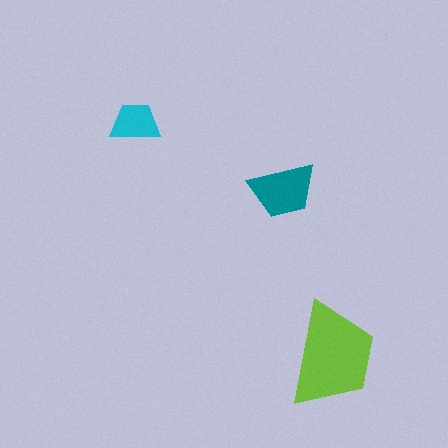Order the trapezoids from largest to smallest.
the lime one, the teal one, the cyan one.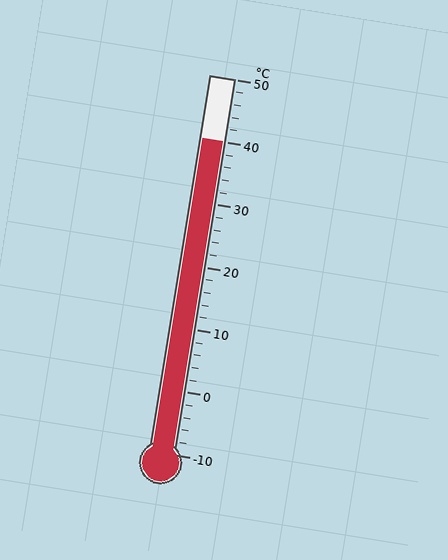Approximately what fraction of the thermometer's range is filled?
The thermometer is filled to approximately 85% of its range.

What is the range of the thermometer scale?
The thermometer scale ranges from -10°C to 50°C.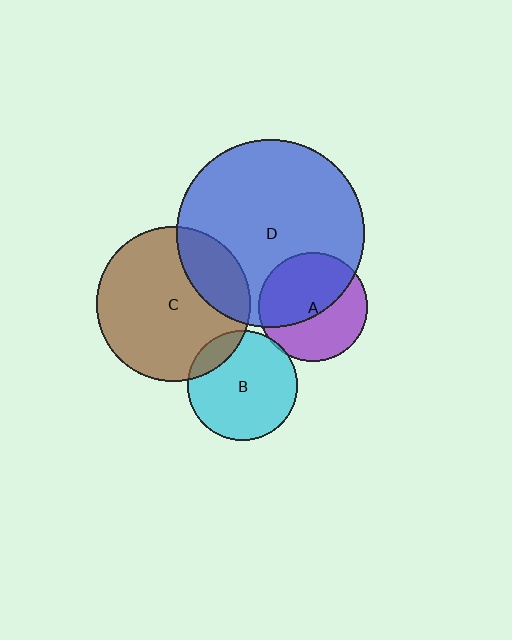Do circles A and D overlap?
Yes.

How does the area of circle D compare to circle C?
Approximately 1.5 times.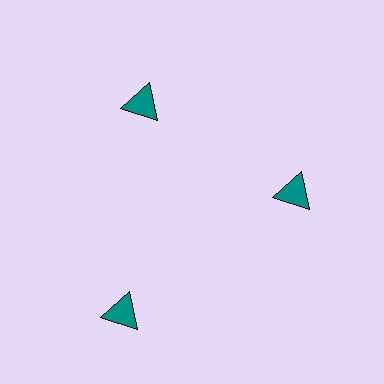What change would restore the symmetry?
The symmetry would be restored by moving it inward, back onto the ring so that all 3 triangles sit at equal angles and equal distance from the center.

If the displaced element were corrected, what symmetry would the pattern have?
It would have 3-fold rotational symmetry — the pattern would map onto itself every 120 degrees.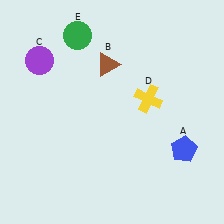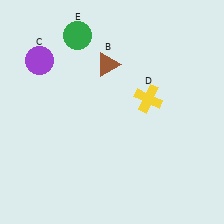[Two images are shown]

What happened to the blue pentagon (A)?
The blue pentagon (A) was removed in Image 2. It was in the bottom-right area of Image 1.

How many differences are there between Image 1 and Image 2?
There is 1 difference between the two images.